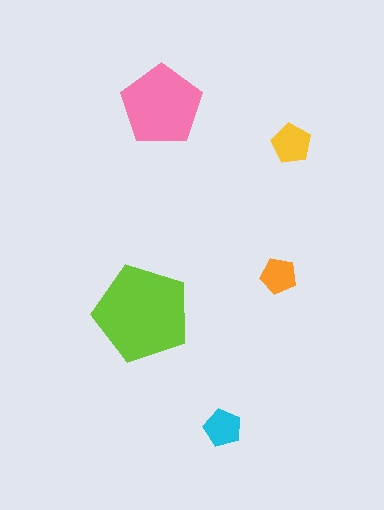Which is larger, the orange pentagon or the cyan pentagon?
The cyan one.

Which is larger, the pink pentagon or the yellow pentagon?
The pink one.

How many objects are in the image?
There are 5 objects in the image.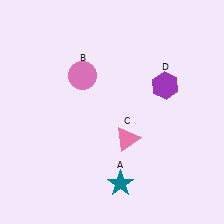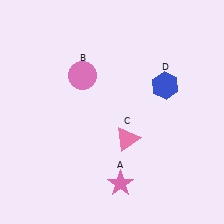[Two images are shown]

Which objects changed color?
A changed from teal to pink. D changed from purple to blue.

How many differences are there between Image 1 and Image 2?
There are 2 differences between the two images.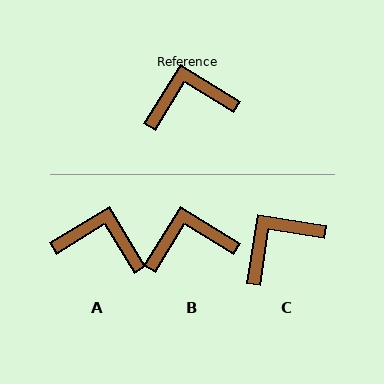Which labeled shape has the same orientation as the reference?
B.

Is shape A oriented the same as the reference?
No, it is off by about 27 degrees.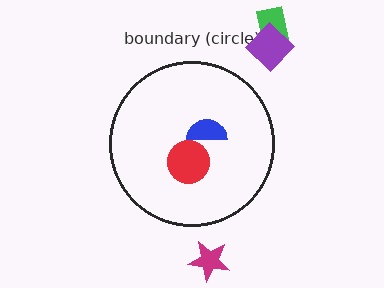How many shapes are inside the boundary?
2 inside, 3 outside.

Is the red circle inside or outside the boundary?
Inside.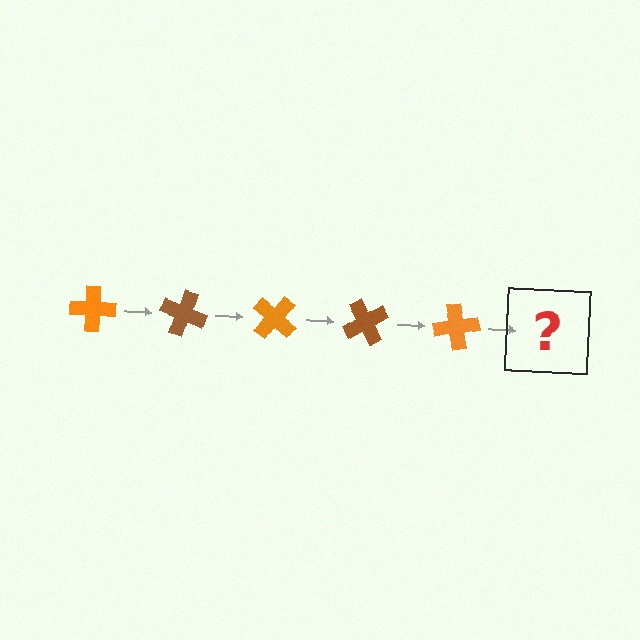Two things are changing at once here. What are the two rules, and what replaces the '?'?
The two rules are that it rotates 20 degrees each step and the color cycles through orange and brown. The '?' should be a brown cross, rotated 100 degrees from the start.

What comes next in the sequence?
The next element should be a brown cross, rotated 100 degrees from the start.